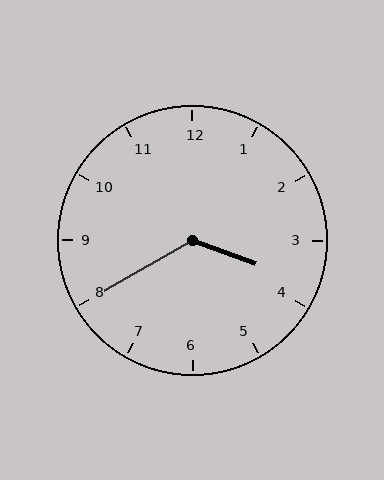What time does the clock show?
3:40.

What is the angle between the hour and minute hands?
Approximately 130 degrees.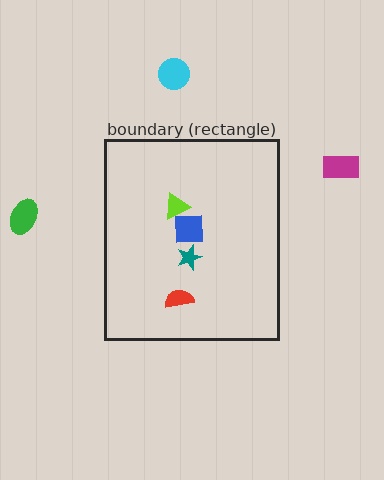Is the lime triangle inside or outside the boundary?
Inside.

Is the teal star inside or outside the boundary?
Inside.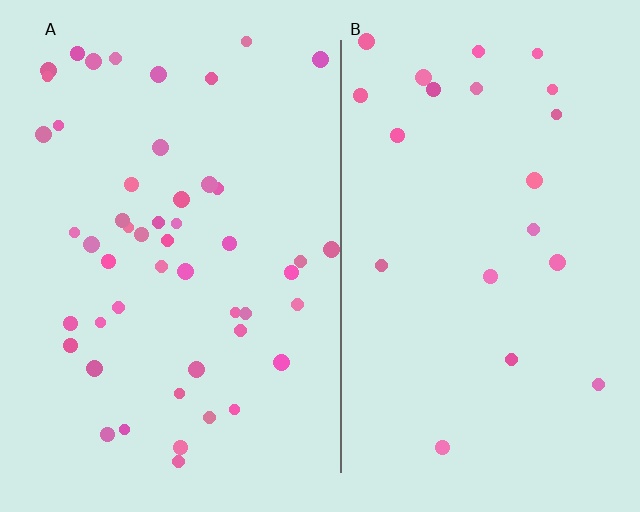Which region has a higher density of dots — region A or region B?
A (the left).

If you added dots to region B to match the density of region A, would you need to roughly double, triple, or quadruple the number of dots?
Approximately double.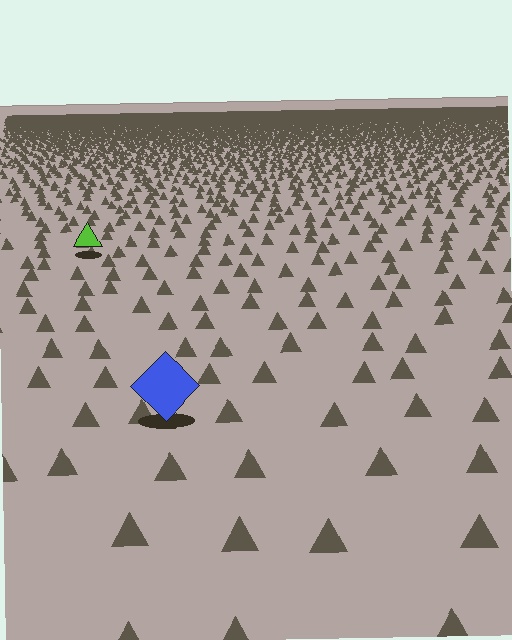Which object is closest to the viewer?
The blue diamond is closest. The texture marks near it are larger and more spread out.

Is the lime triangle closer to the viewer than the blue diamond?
No. The blue diamond is closer — you can tell from the texture gradient: the ground texture is coarser near it.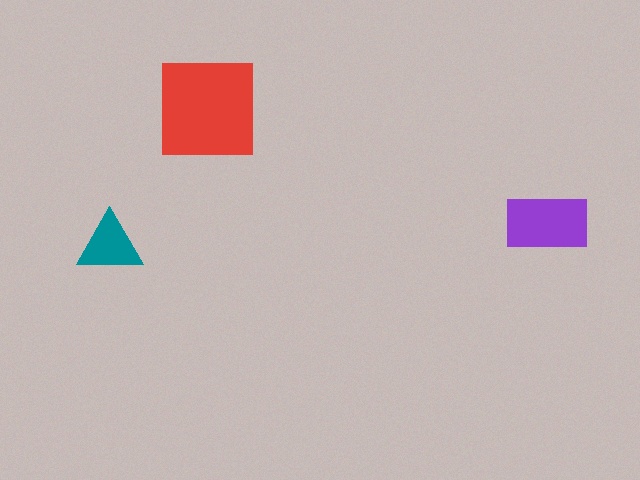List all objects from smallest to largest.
The teal triangle, the purple rectangle, the red square.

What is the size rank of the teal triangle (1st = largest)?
3rd.